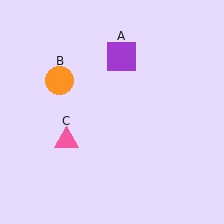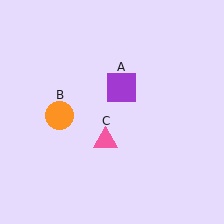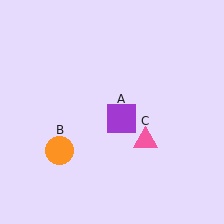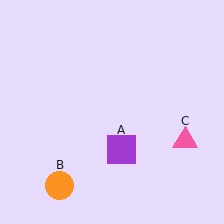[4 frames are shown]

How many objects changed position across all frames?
3 objects changed position: purple square (object A), orange circle (object B), pink triangle (object C).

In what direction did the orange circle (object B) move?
The orange circle (object B) moved down.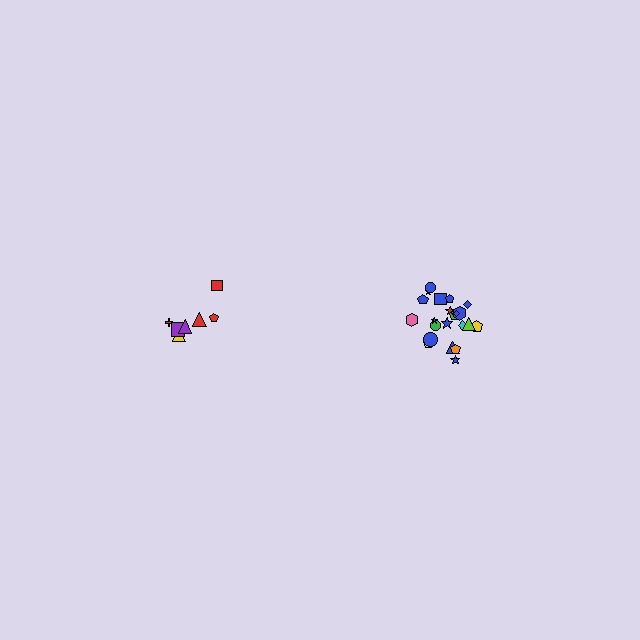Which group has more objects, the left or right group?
The right group.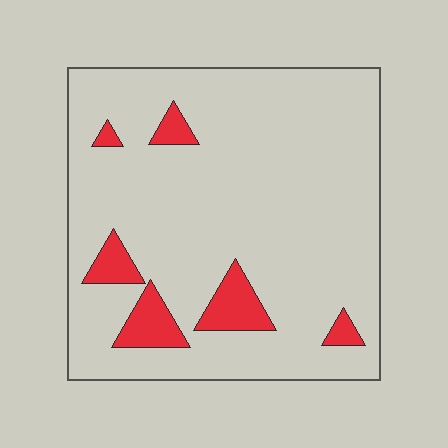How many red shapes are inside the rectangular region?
6.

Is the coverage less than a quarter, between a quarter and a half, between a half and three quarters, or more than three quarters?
Less than a quarter.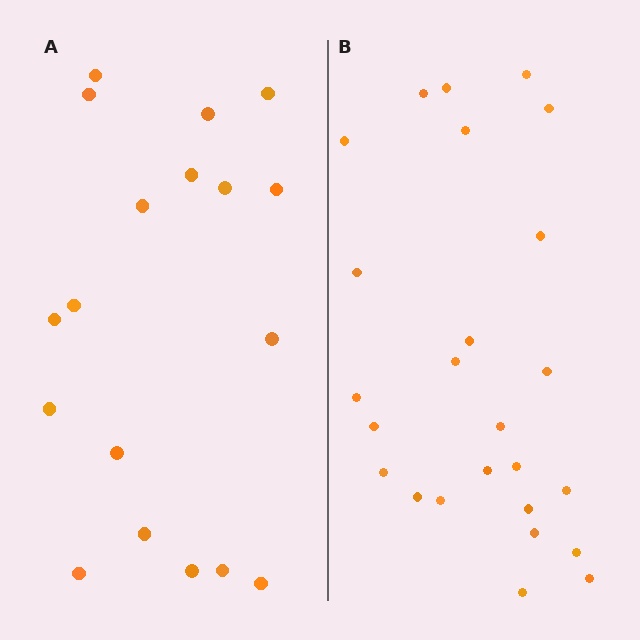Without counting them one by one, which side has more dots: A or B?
Region B (the right region) has more dots.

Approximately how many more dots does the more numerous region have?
Region B has roughly 8 or so more dots than region A.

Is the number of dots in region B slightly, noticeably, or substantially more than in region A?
Region B has noticeably more, but not dramatically so. The ratio is roughly 1.4 to 1.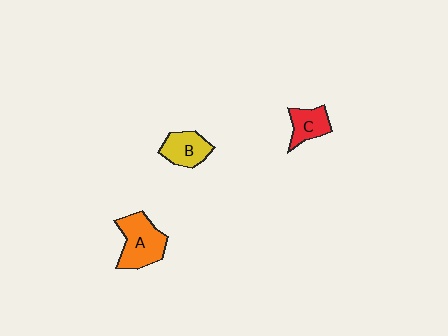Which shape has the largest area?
Shape A (orange).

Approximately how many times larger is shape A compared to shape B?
Approximately 1.4 times.